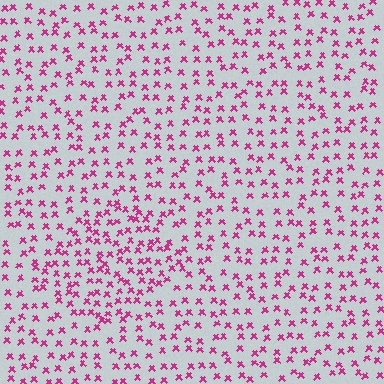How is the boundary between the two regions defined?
The boundary is defined by a change in element density (approximately 1.6x ratio). All elements are the same color, size, and shape.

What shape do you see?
I see a diamond.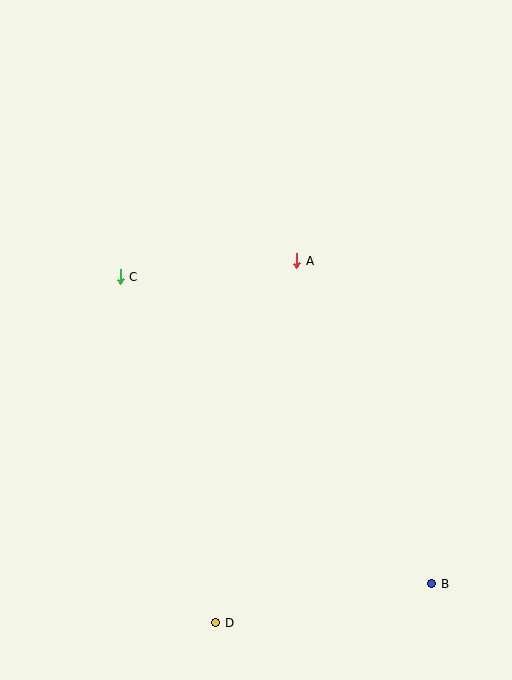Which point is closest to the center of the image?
Point A at (297, 261) is closest to the center.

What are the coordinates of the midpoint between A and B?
The midpoint between A and B is at (364, 422).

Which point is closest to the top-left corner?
Point C is closest to the top-left corner.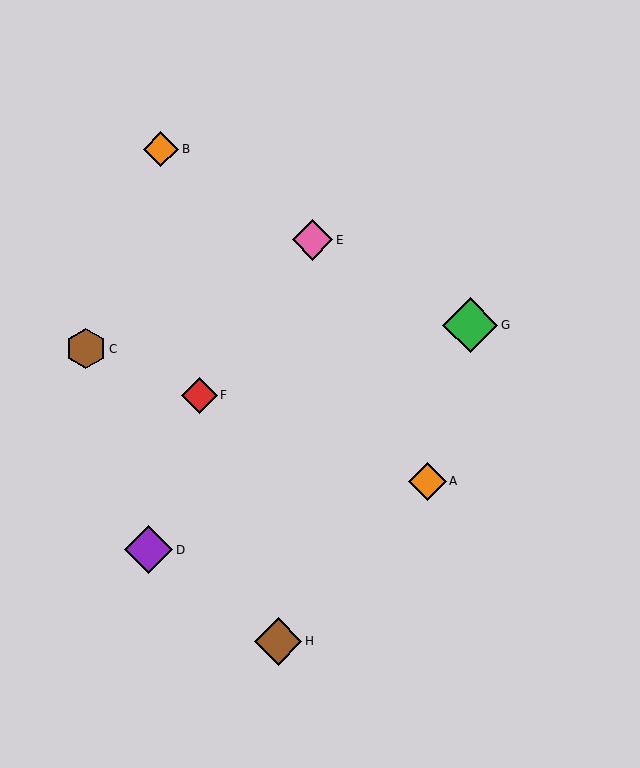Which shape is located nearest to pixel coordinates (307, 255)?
The pink diamond (labeled E) at (313, 240) is nearest to that location.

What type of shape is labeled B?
Shape B is an orange diamond.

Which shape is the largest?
The green diamond (labeled G) is the largest.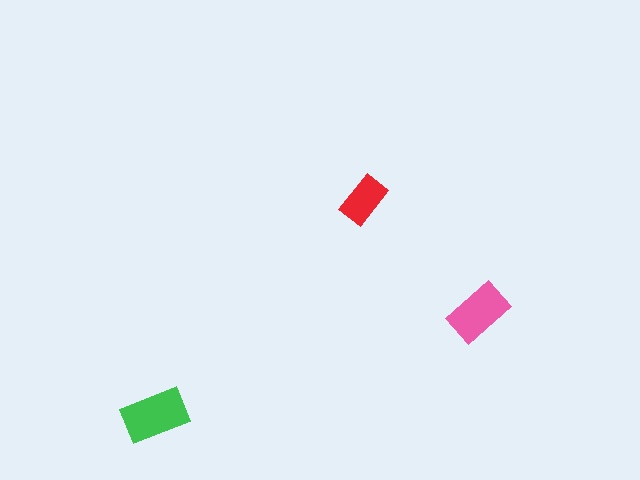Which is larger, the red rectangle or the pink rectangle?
The pink one.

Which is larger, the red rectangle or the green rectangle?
The green one.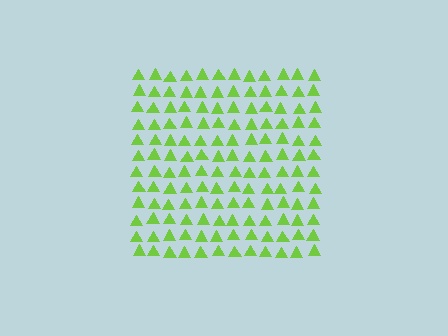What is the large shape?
The large shape is a square.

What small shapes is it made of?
It is made of small triangles.